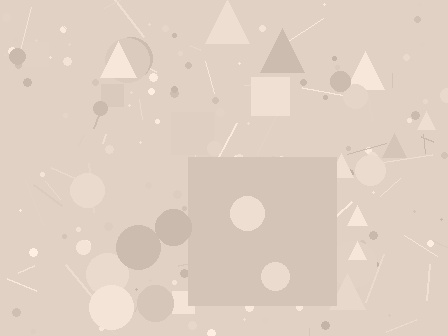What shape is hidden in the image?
A square is hidden in the image.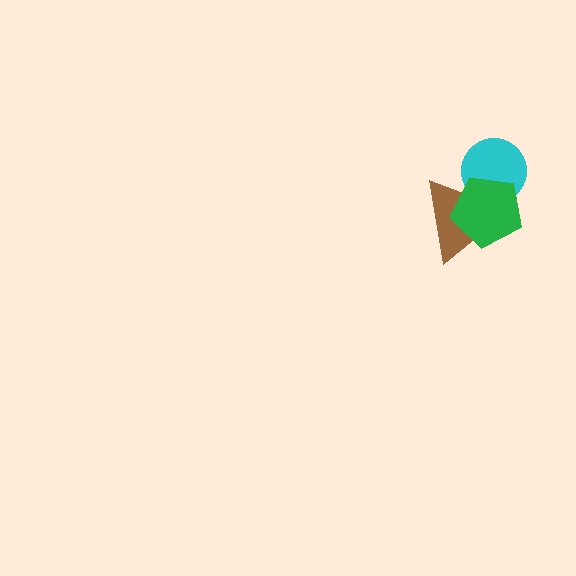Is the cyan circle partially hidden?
Yes, it is partially covered by another shape.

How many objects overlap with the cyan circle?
2 objects overlap with the cyan circle.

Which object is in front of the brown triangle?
The green pentagon is in front of the brown triangle.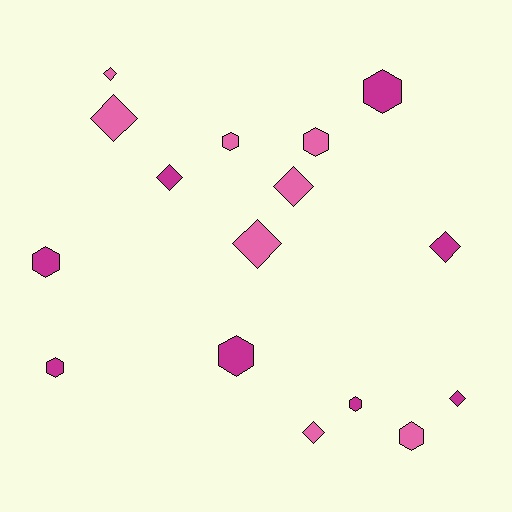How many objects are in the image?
There are 16 objects.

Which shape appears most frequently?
Hexagon, with 8 objects.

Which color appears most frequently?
Magenta, with 8 objects.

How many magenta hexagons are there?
There are 5 magenta hexagons.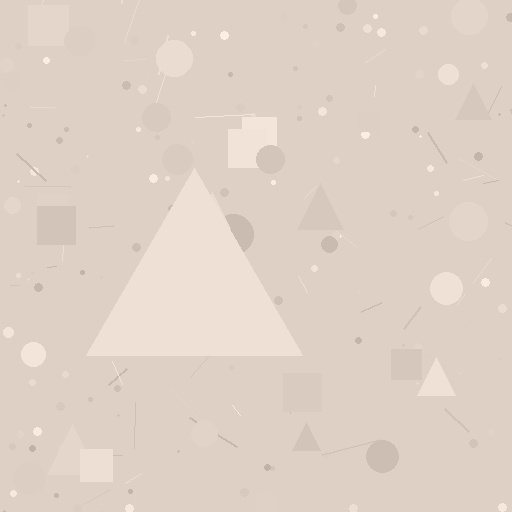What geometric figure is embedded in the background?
A triangle is embedded in the background.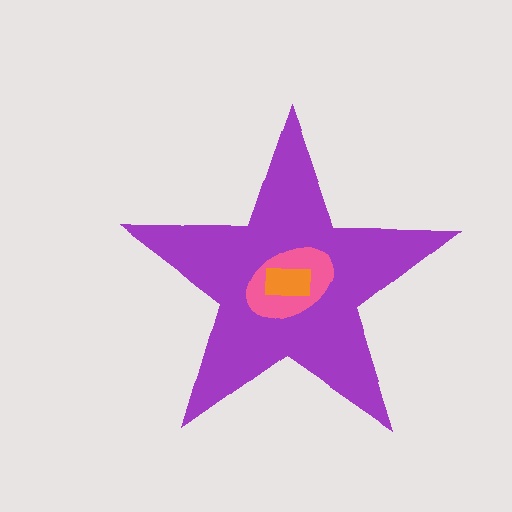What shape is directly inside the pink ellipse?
The orange rectangle.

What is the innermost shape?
The orange rectangle.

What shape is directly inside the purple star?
The pink ellipse.